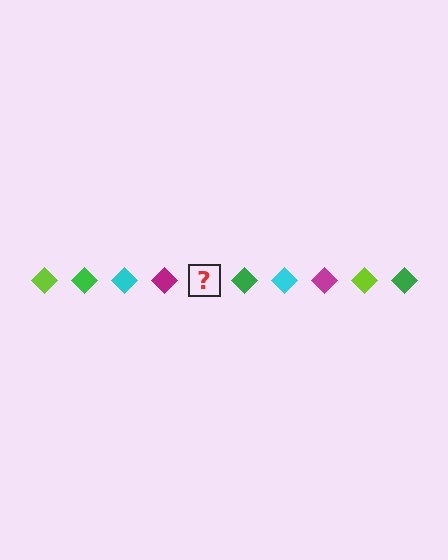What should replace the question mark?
The question mark should be replaced with a lime diamond.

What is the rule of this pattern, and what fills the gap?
The rule is that the pattern cycles through lime, green, cyan, magenta diamonds. The gap should be filled with a lime diamond.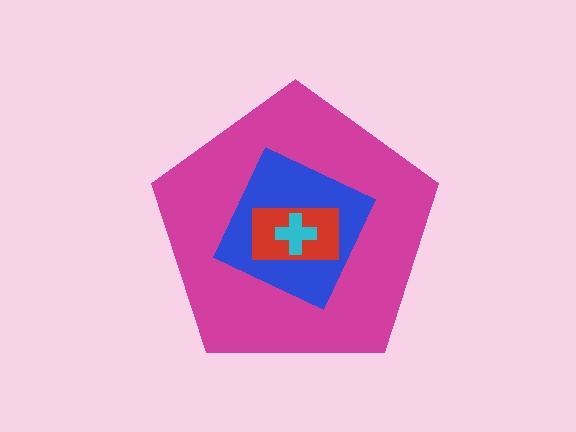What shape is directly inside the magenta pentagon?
The blue diamond.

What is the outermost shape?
The magenta pentagon.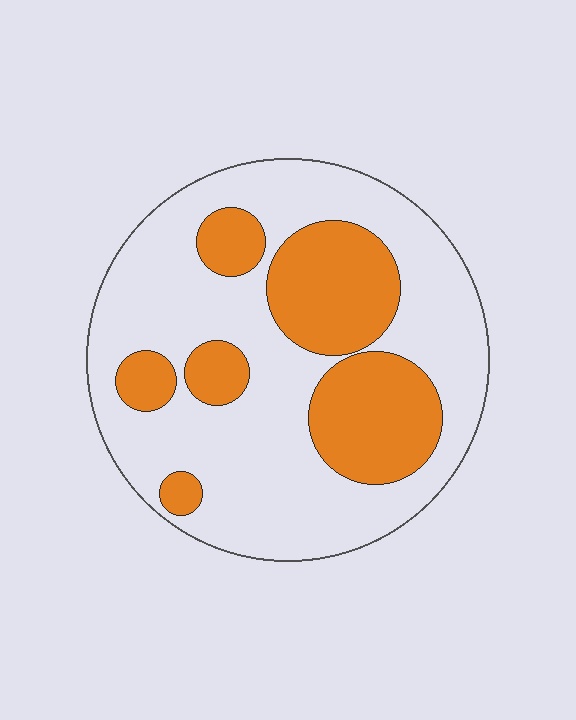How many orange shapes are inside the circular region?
6.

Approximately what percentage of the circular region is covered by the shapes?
Approximately 30%.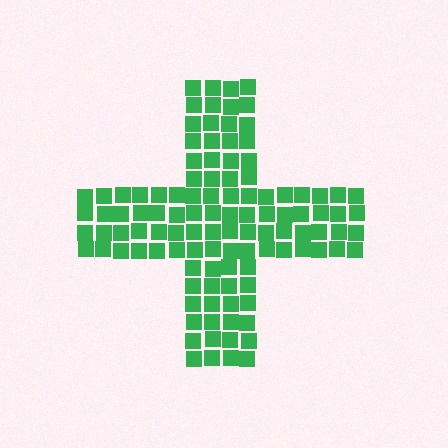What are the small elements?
The small elements are squares.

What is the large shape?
The large shape is a cross.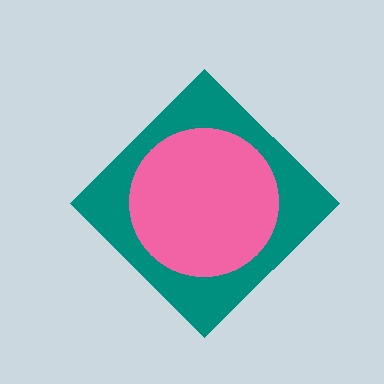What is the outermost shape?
The teal diamond.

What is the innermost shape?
The pink circle.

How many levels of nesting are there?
2.